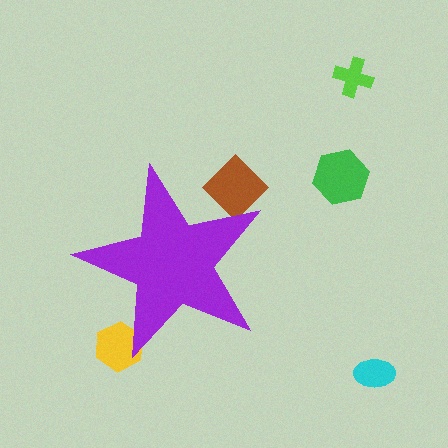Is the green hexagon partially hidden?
No, the green hexagon is fully visible.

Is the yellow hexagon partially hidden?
Yes, the yellow hexagon is partially hidden behind the purple star.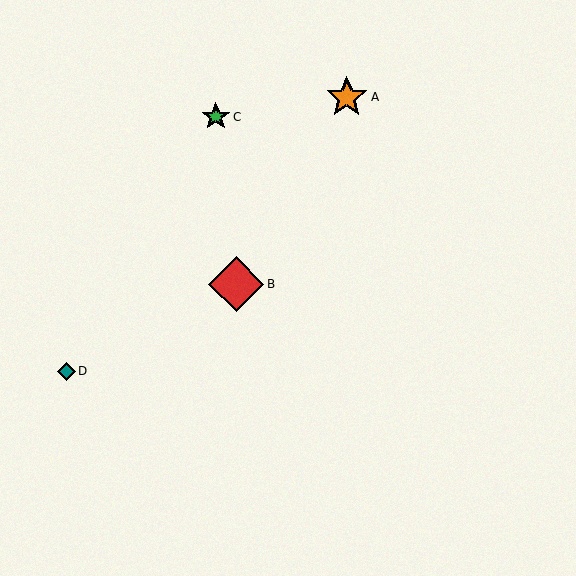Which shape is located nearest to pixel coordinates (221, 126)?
The green star (labeled C) at (216, 117) is nearest to that location.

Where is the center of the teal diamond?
The center of the teal diamond is at (66, 371).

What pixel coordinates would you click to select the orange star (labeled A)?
Click at (347, 97) to select the orange star A.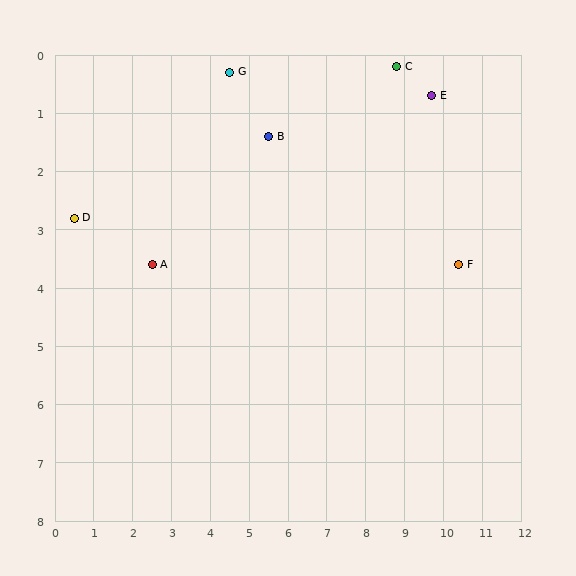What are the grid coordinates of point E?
Point E is at approximately (9.7, 0.7).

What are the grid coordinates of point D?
Point D is at approximately (0.5, 2.8).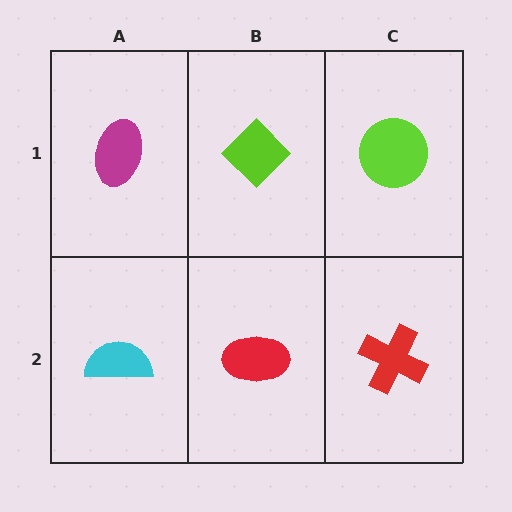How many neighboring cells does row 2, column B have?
3.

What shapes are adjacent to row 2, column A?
A magenta ellipse (row 1, column A), a red ellipse (row 2, column B).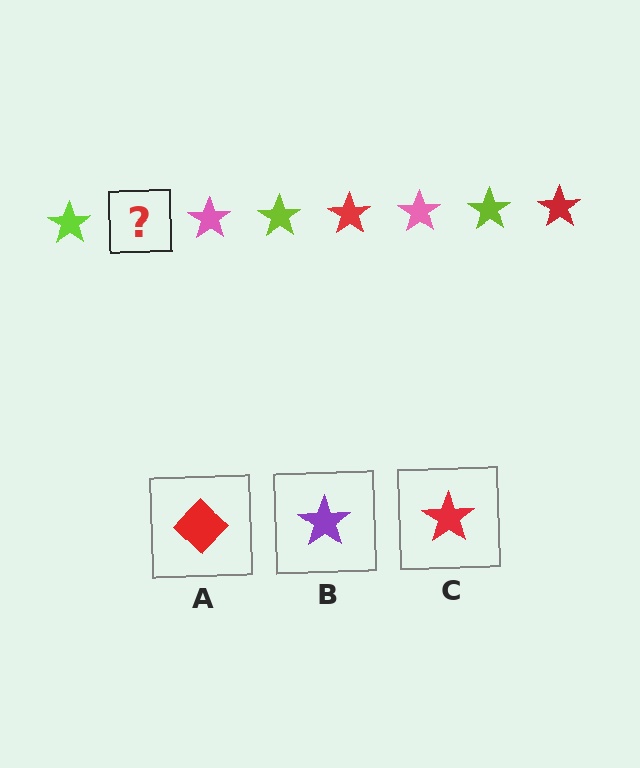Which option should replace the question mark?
Option C.